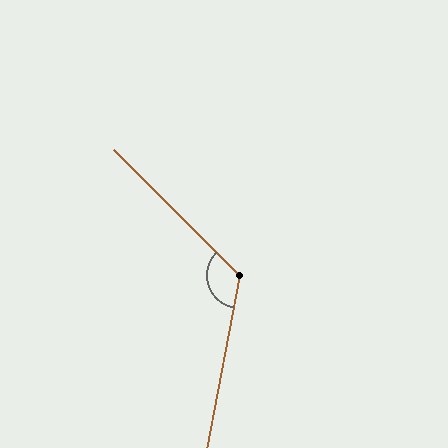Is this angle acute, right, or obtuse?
It is obtuse.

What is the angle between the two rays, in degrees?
Approximately 124 degrees.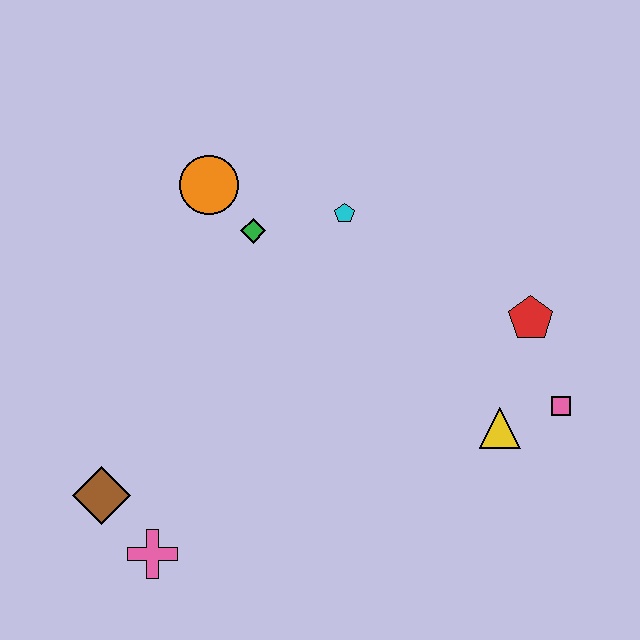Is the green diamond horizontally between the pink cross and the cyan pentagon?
Yes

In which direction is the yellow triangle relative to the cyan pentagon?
The yellow triangle is below the cyan pentagon.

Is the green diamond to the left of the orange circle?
No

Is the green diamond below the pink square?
No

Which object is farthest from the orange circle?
The pink square is farthest from the orange circle.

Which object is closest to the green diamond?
The orange circle is closest to the green diamond.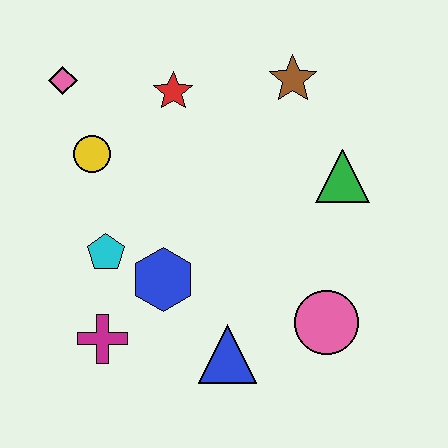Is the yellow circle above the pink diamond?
No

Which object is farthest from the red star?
The pink circle is farthest from the red star.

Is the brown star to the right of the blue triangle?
Yes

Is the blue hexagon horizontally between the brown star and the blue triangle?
No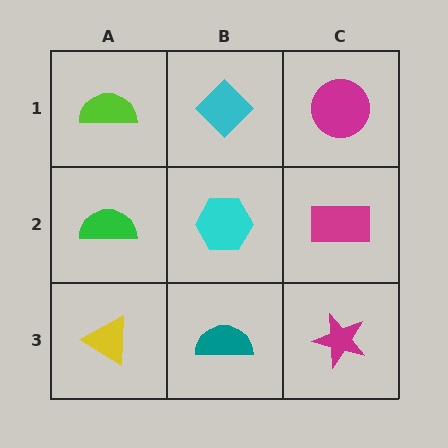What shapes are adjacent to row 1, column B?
A cyan hexagon (row 2, column B), a lime semicircle (row 1, column A), a magenta circle (row 1, column C).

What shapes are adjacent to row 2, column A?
A lime semicircle (row 1, column A), a yellow triangle (row 3, column A), a cyan hexagon (row 2, column B).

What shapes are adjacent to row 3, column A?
A green semicircle (row 2, column A), a teal semicircle (row 3, column B).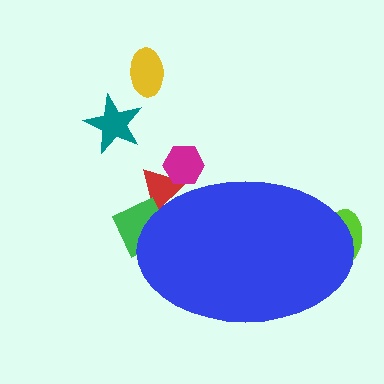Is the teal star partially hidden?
No, the teal star is fully visible.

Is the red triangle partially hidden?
Yes, the red triangle is partially hidden behind the blue ellipse.